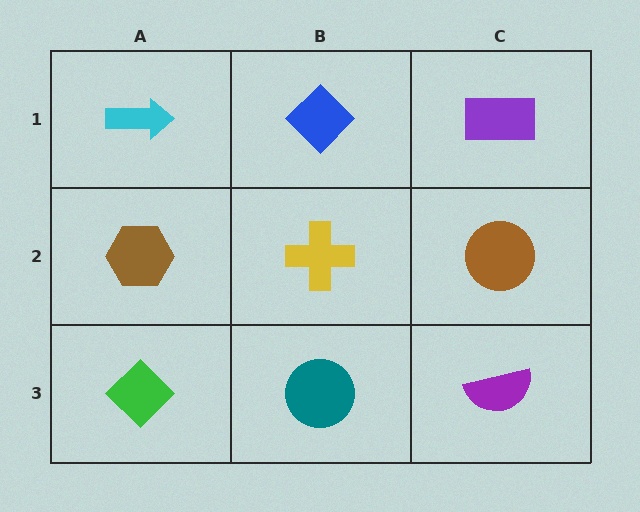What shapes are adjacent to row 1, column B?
A yellow cross (row 2, column B), a cyan arrow (row 1, column A), a purple rectangle (row 1, column C).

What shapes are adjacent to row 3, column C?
A brown circle (row 2, column C), a teal circle (row 3, column B).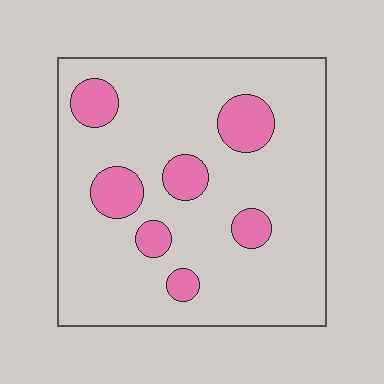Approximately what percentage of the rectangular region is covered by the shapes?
Approximately 15%.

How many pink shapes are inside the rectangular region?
7.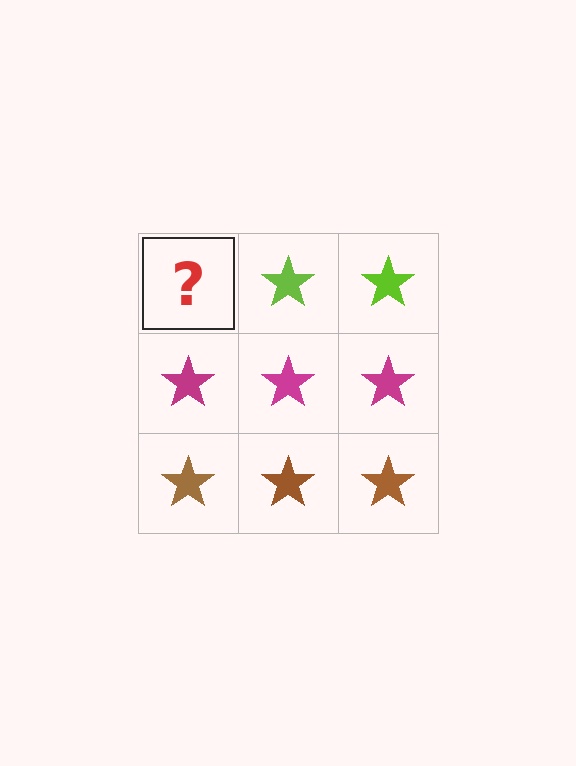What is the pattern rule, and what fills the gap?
The rule is that each row has a consistent color. The gap should be filled with a lime star.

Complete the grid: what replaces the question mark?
The question mark should be replaced with a lime star.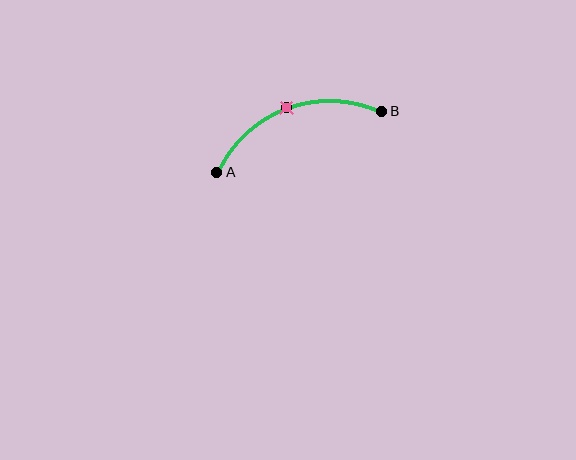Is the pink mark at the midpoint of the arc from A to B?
Yes. The pink mark lies on the arc at equal arc-length from both A and B — it is the arc midpoint.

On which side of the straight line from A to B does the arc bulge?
The arc bulges above the straight line connecting A and B.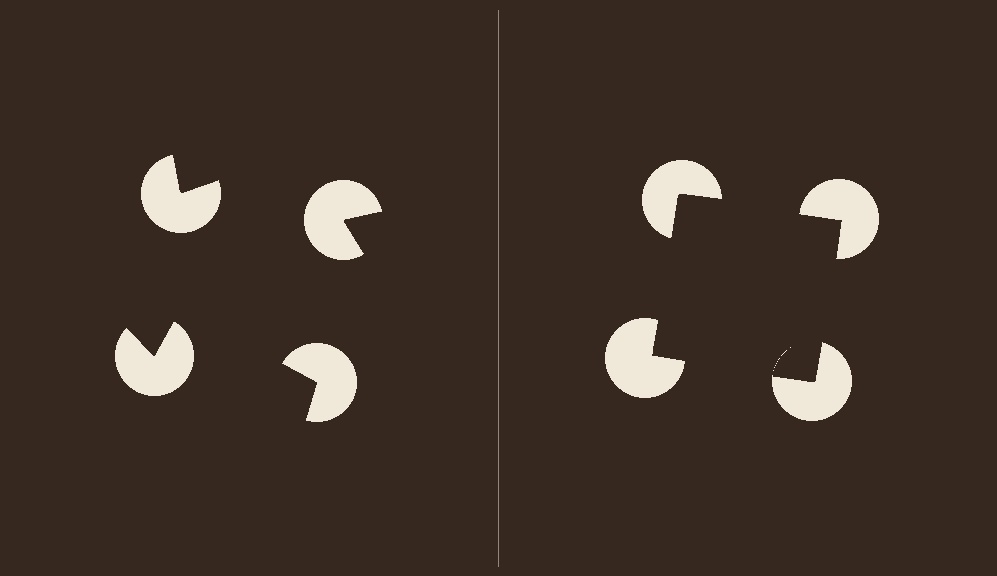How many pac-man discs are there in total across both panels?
8 — 4 on each side.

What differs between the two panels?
The pac-man discs are positioned identically on both sides; only the wedge orientations differ. On the right they align to a square; on the left they are misaligned.